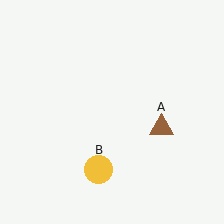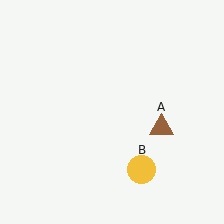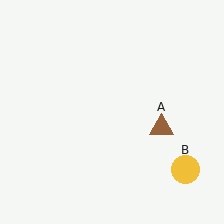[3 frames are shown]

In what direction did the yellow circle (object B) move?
The yellow circle (object B) moved right.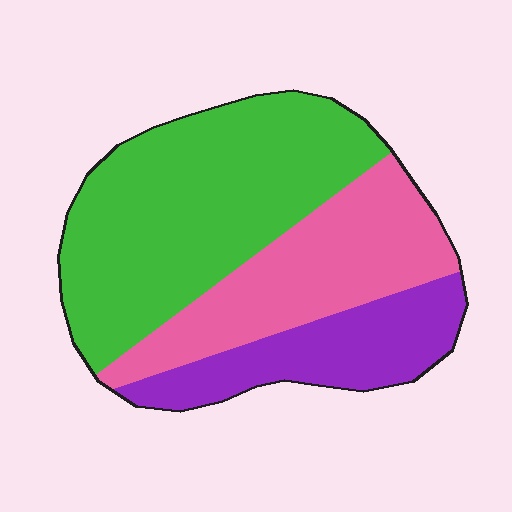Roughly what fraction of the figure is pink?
Pink covers around 30% of the figure.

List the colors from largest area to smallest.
From largest to smallest: green, pink, purple.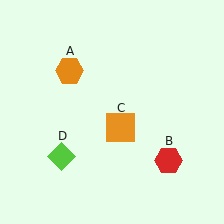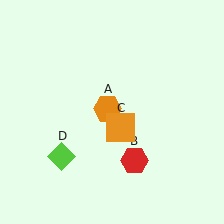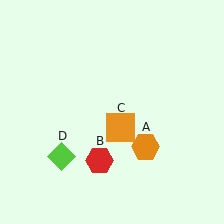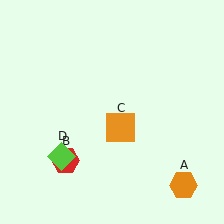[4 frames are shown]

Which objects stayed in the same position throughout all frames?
Orange square (object C) and lime diamond (object D) remained stationary.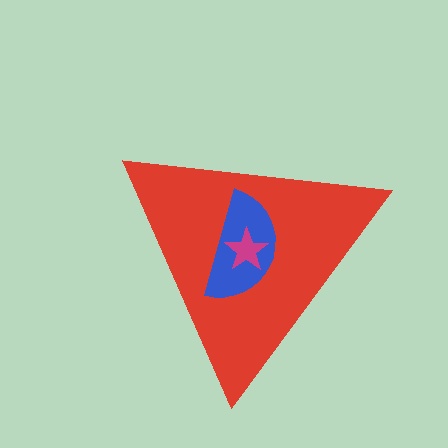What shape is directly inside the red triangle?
The blue semicircle.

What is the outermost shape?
The red triangle.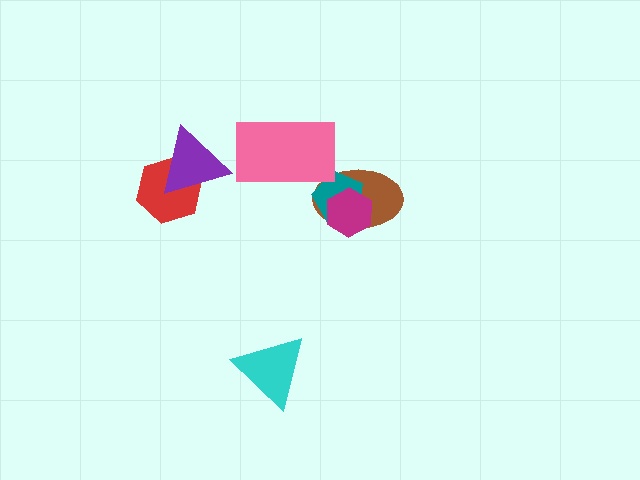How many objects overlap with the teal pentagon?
2 objects overlap with the teal pentagon.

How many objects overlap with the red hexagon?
1 object overlaps with the red hexagon.